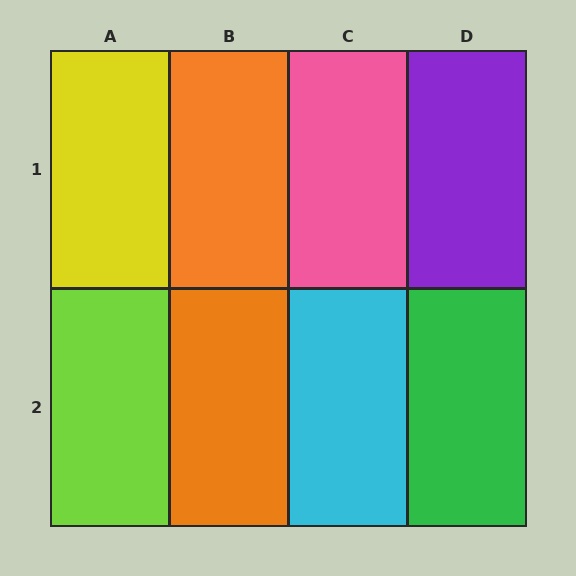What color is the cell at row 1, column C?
Pink.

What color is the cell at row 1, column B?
Orange.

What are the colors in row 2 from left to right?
Lime, orange, cyan, green.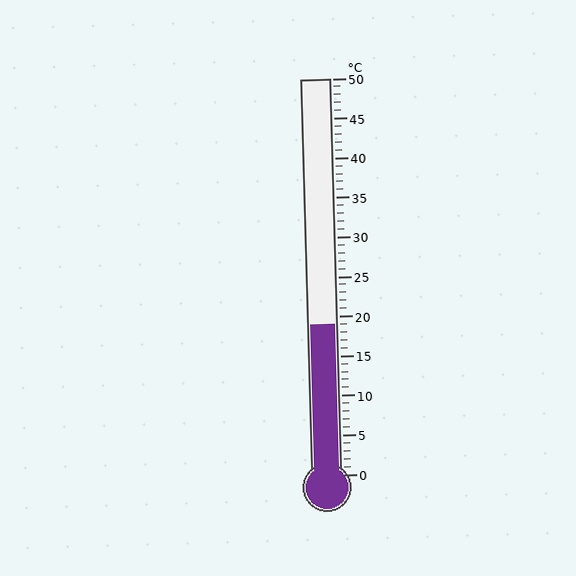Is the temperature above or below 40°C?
The temperature is below 40°C.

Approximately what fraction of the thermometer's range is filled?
The thermometer is filled to approximately 40% of its range.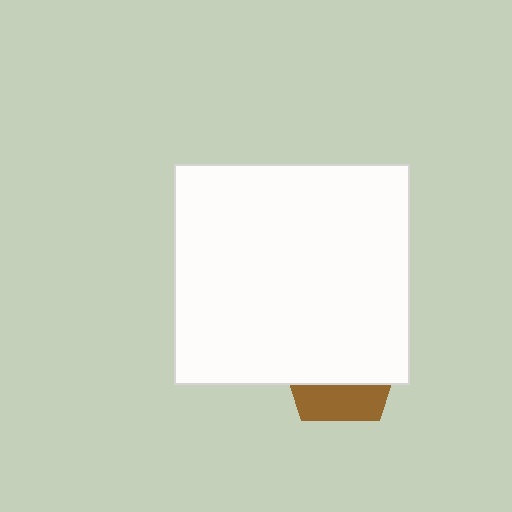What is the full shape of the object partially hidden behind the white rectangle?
The partially hidden object is a brown pentagon.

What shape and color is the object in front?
The object in front is a white rectangle.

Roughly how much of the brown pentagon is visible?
A small part of it is visible (roughly 31%).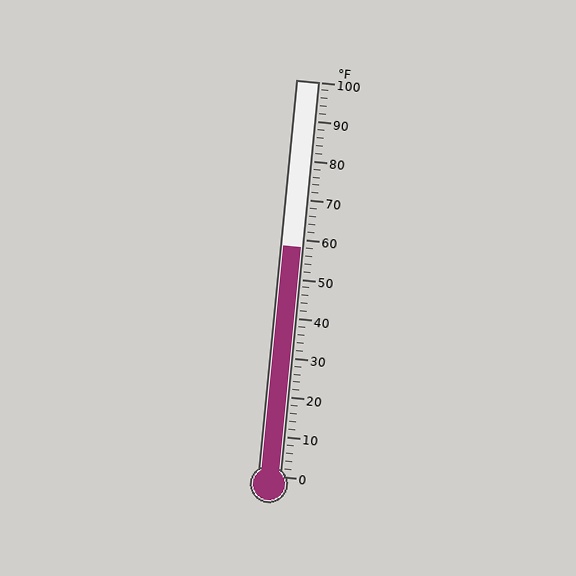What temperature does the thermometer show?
The thermometer shows approximately 58°F.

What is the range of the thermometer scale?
The thermometer scale ranges from 0°F to 100°F.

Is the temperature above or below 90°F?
The temperature is below 90°F.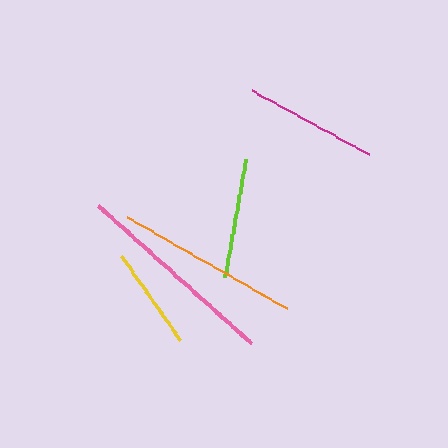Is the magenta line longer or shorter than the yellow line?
The magenta line is longer than the yellow line.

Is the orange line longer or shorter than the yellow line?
The orange line is longer than the yellow line.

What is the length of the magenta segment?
The magenta segment is approximately 133 pixels long.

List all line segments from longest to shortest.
From longest to shortest: pink, orange, magenta, lime, yellow.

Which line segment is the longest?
The pink line is the longest at approximately 207 pixels.